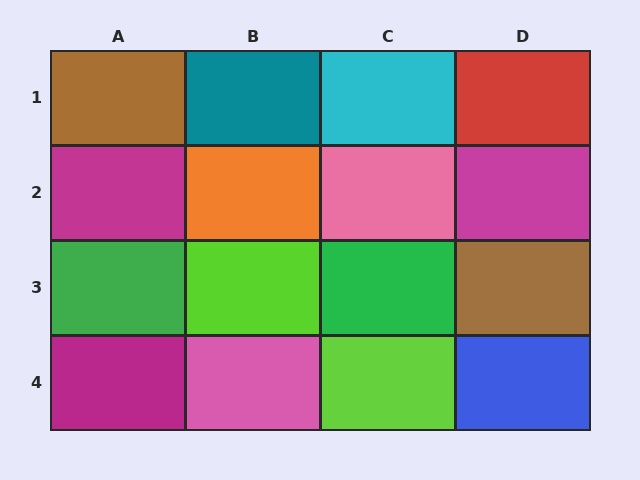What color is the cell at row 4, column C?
Lime.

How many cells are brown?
2 cells are brown.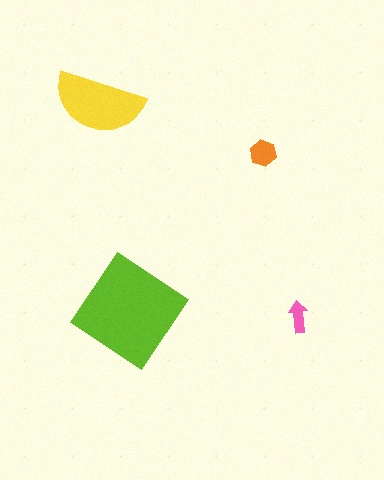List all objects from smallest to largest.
The pink arrow, the orange hexagon, the yellow semicircle, the lime diamond.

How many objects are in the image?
There are 4 objects in the image.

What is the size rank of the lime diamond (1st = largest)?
1st.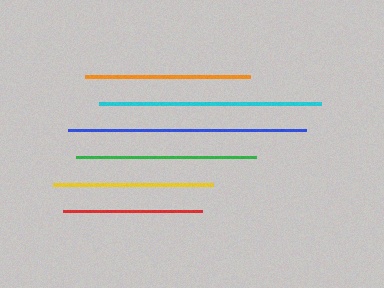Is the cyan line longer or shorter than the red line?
The cyan line is longer than the red line.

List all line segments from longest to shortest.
From longest to shortest: blue, cyan, green, orange, yellow, red.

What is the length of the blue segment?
The blue segment is approximately 237 pixels long.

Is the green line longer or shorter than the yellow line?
The green line is longer than the yellow line.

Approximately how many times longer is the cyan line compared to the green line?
The cyan line is approximately 1.2 times the length of the green line.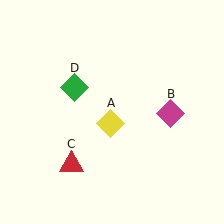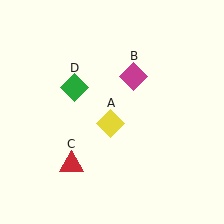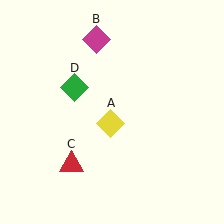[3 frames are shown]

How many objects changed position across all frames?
1 object changed position: magenta diamond (object B).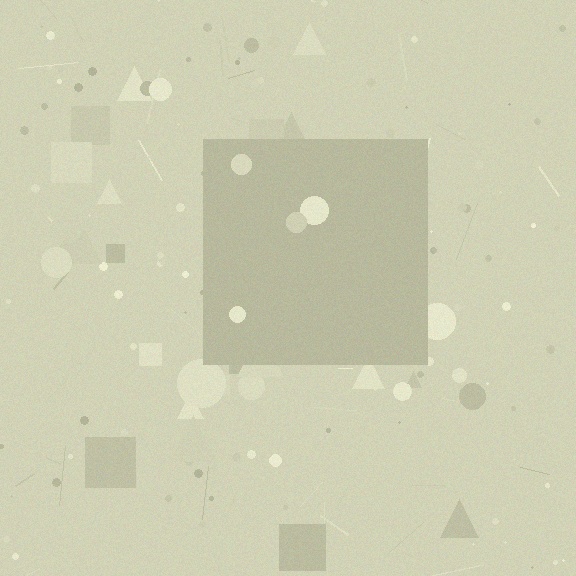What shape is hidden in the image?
A square is hidden in the image.